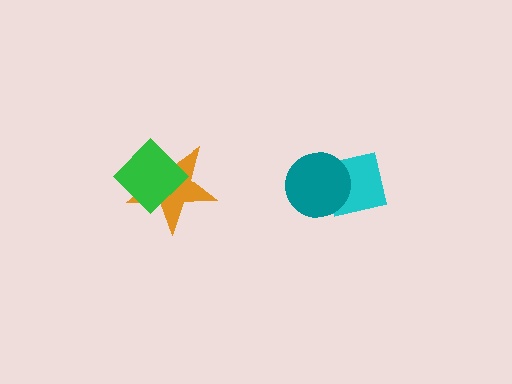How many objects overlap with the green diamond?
1 object overlaps with the green diamond.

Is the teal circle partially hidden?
No, no other shape covers it.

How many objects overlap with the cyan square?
1 object overlaps with the cyan square.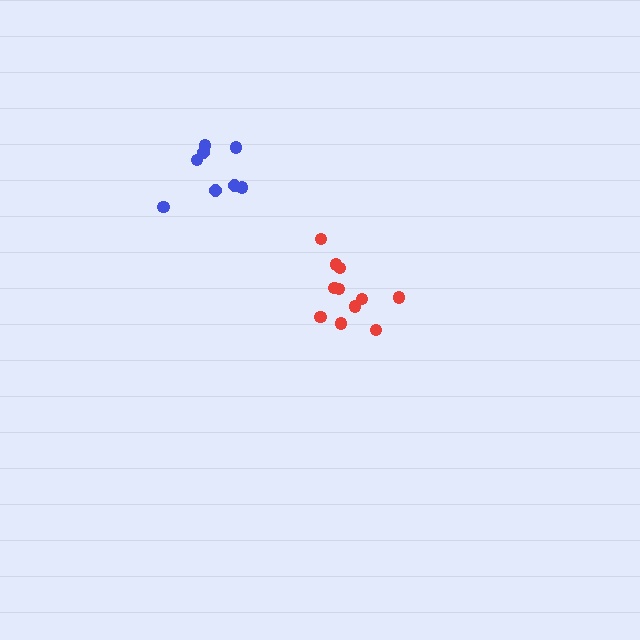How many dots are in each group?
Group 1: 8 dots, Group 2: 11 dots (19 total).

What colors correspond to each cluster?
The clusters are colored: blue, red.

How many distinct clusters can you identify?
There are 2 distinct clusters.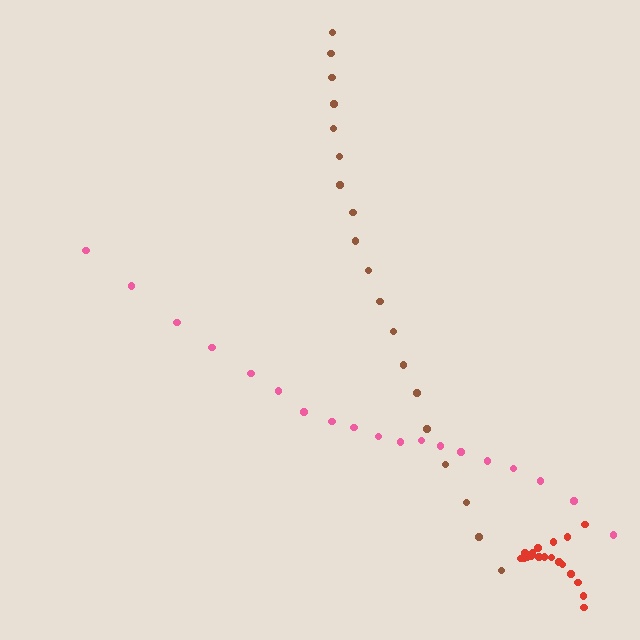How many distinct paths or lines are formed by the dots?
There are 3 distinct paths.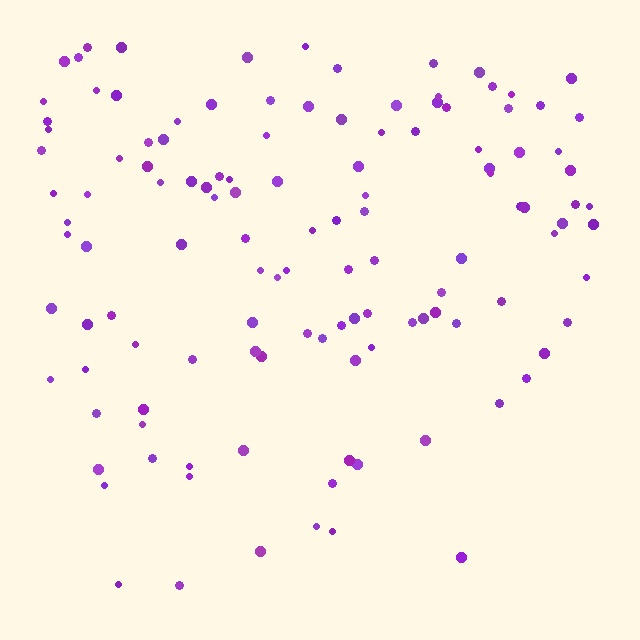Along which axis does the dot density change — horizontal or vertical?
Vertical.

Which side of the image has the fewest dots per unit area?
The bottom.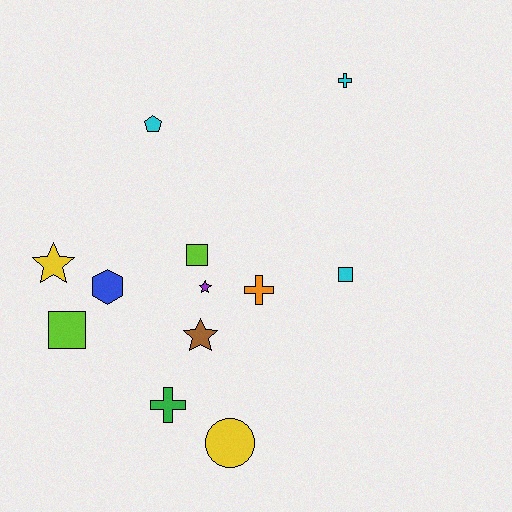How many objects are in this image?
There are 12 objects.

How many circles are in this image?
There is 1 circle.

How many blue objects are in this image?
There is 1 blue object.